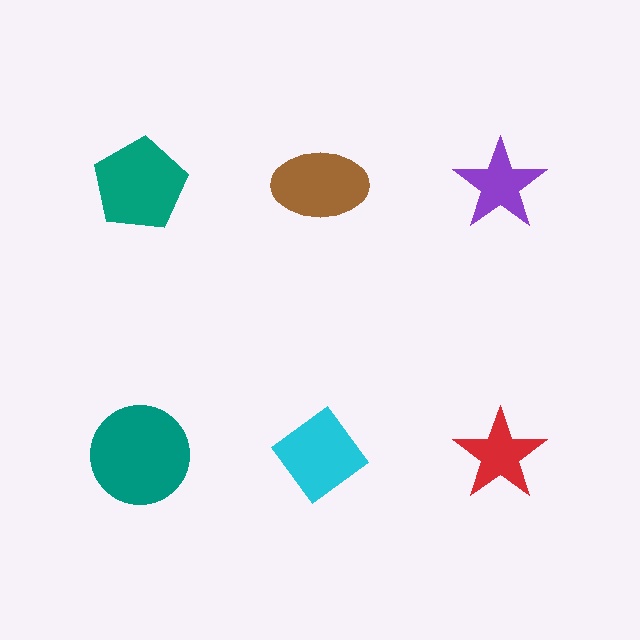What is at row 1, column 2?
A brown ellipse.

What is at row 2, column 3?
A red star.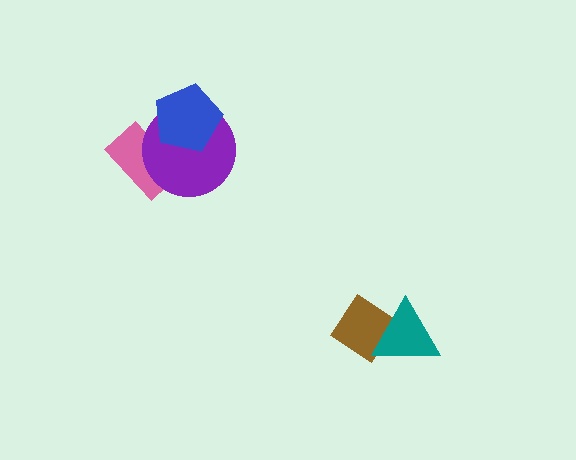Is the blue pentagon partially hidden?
No, no other shape covers it.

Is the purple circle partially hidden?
Yes, it is partially covered by another shape.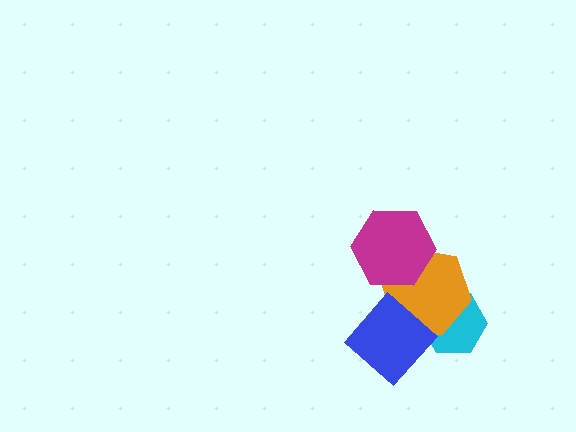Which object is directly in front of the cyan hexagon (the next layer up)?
The orange hexagon is directly in front of the cyan hexagon.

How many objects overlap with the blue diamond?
2 objects overlap with the blue diamond.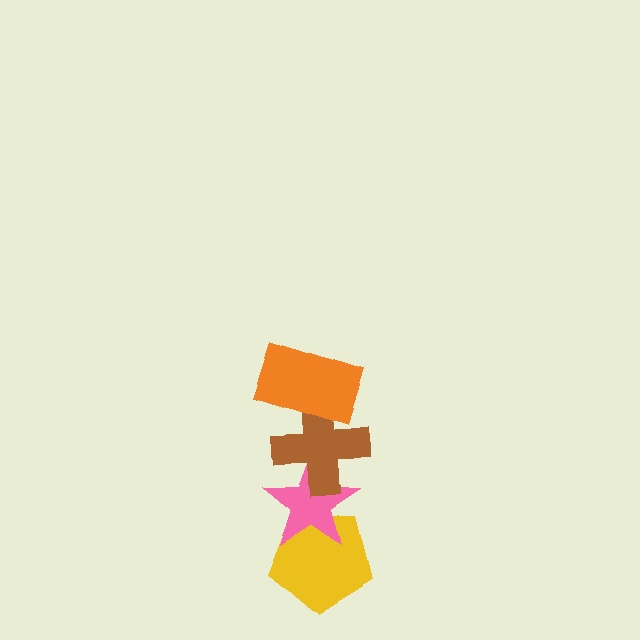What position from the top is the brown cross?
The brown cross is 2nd from the top.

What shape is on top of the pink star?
The brown cross is on top of the pink star.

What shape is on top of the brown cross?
The orange rectangle is on top of the brown cross.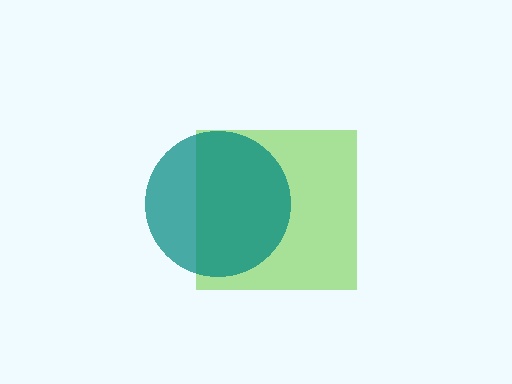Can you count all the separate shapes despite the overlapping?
Yes, there are 2 separate shapes.